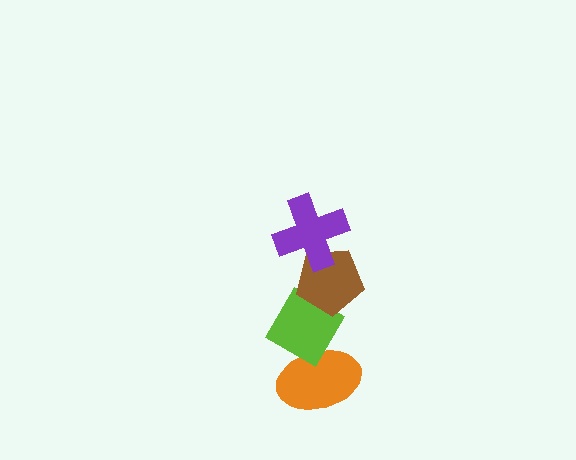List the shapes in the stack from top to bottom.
From top to bottom: the purple cross, the brown pentagon, the lime diamond, the orange ellipse.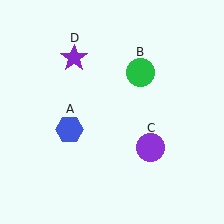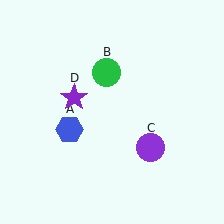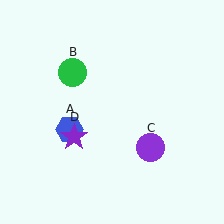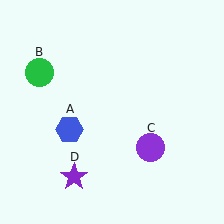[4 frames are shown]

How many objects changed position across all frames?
2 objects changed position: green circle (object B), purple star (object D).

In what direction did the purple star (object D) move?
The purple star (object D) moved down.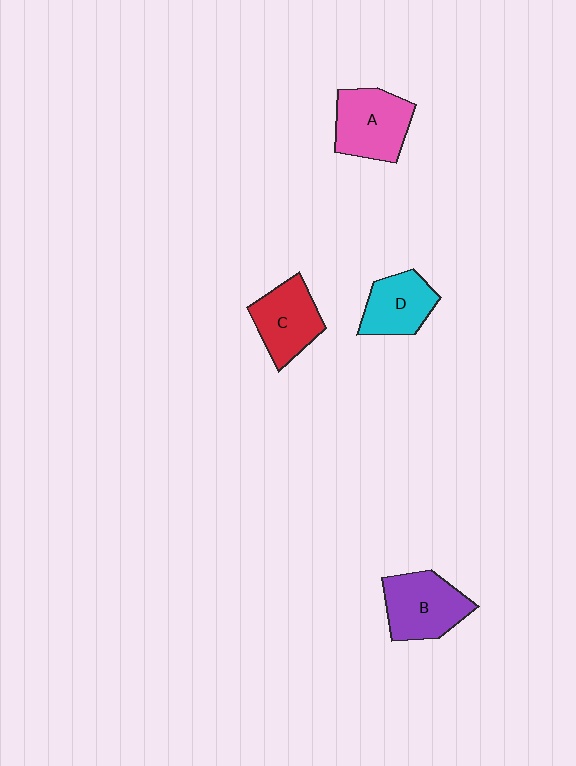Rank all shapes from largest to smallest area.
From largest to smallest: A (pink), B (purple), C (red), D (cyan).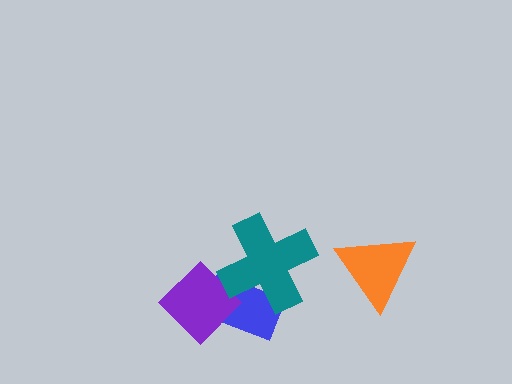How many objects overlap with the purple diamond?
2 objects overlap with the purple diamond.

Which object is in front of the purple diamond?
The teal cross is in front of the purple diamond.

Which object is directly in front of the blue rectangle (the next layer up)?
The purple diamond is directly in front of the blue rectangle.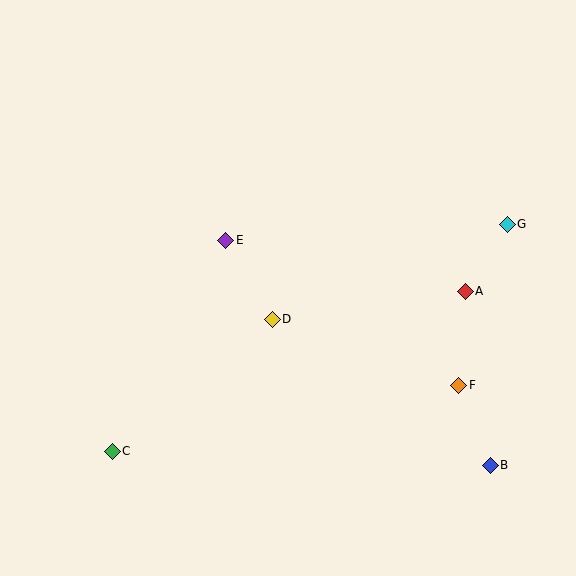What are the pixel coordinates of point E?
Point E is at (226, 240).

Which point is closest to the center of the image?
Point D at (272, 319) is closest to the center.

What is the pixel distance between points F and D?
The distance between F and D is 197 pixels.